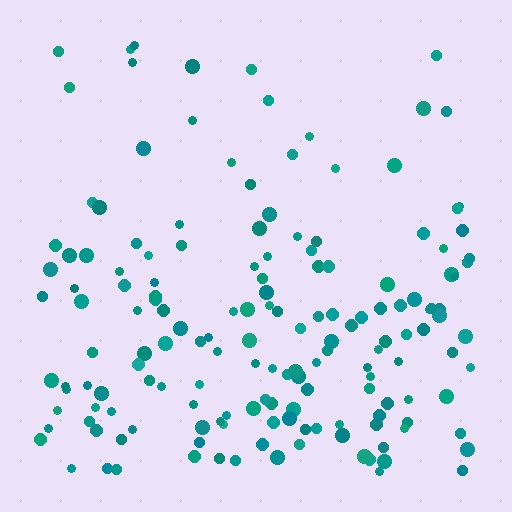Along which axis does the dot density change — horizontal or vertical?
Vertical.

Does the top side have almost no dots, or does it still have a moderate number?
Still a moderate number, just noticeably fewer than the bottom.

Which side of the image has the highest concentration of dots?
The bottom.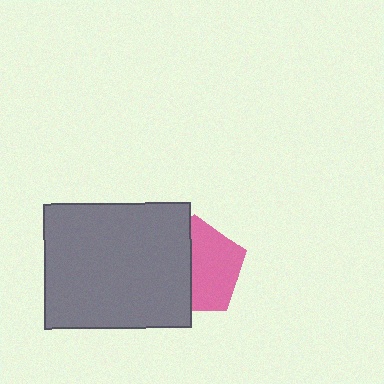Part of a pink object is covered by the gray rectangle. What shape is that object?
It is a pentagon.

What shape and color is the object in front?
The object in front is a gray rectangle.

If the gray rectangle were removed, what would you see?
You would see the complete pink pentagon.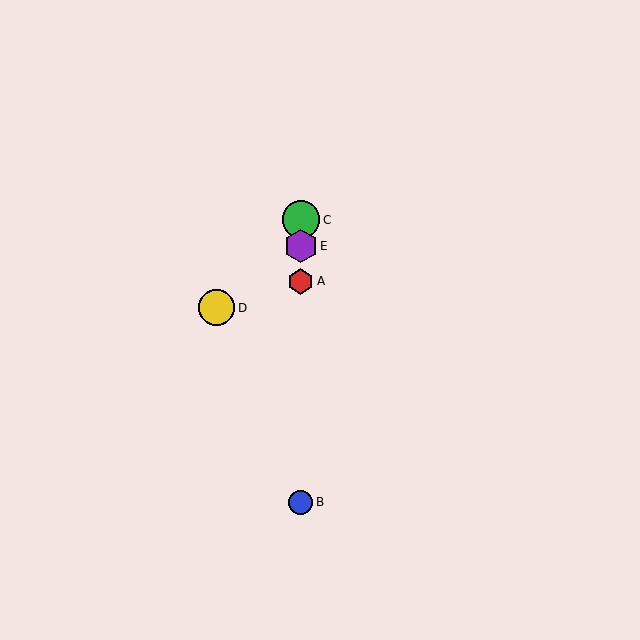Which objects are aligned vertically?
Objects A, B, C, E are aligned vertically.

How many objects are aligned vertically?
4 objects (A, B, C, E) are aligned vertically.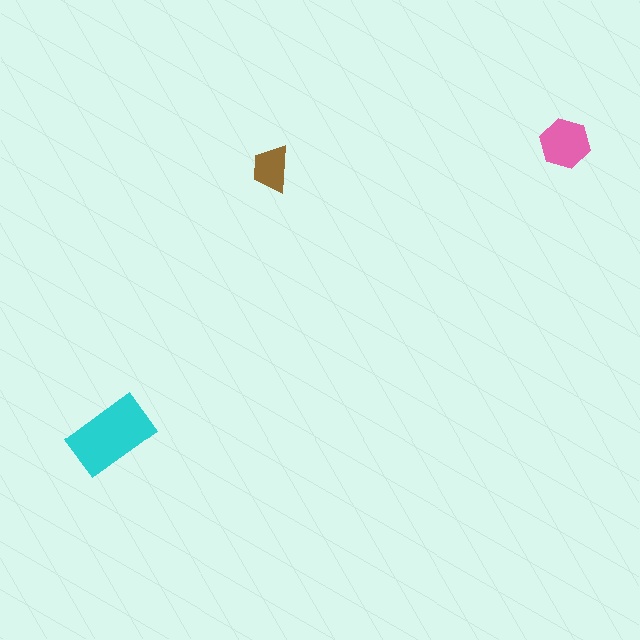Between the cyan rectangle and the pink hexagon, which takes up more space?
The cyan rectangle.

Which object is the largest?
The cyan rectangle.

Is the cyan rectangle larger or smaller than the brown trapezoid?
Larger.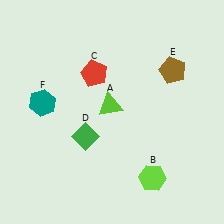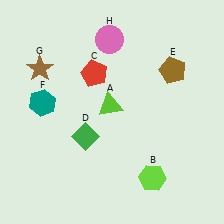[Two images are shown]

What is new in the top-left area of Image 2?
A brown star (G) was added in the top-left area of Image 2.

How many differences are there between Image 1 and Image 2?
There are 2 differences between the two images.